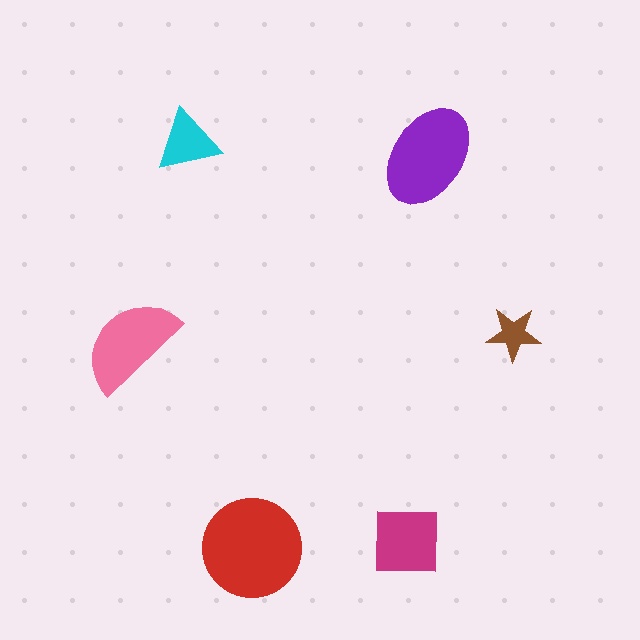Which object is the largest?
The red circle.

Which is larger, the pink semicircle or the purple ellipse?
The purple ellipse.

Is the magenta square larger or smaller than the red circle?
Smaller.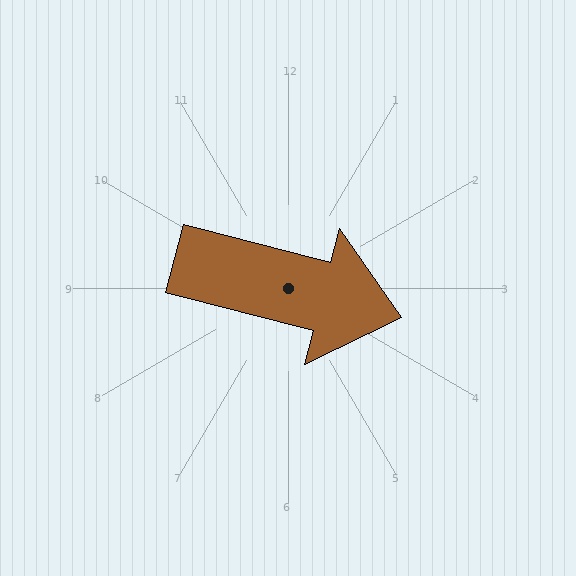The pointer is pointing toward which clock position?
Roughly 3 o'clock.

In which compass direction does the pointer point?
East.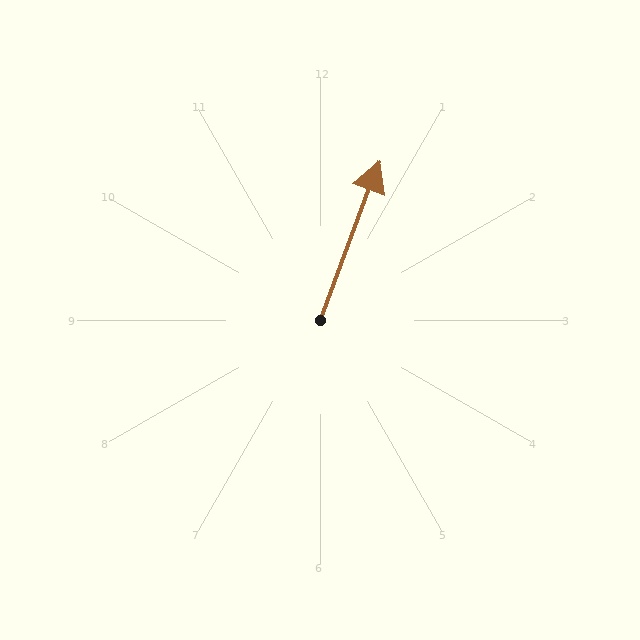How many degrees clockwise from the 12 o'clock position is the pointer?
Approximately 20 degrees.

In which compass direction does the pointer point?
North.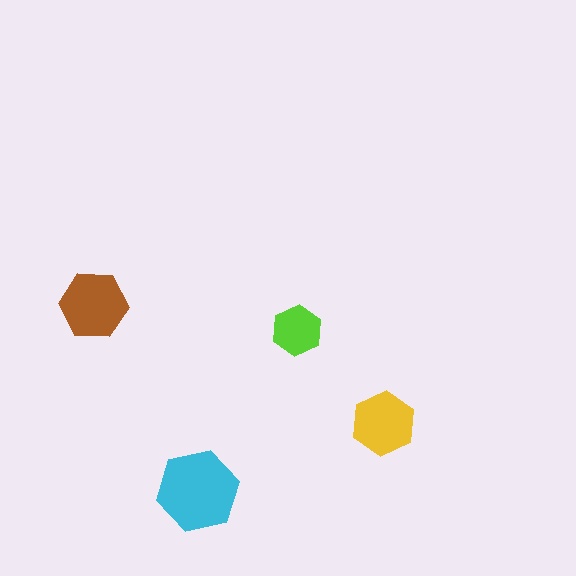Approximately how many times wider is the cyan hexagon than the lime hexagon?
About 1.5 times wider.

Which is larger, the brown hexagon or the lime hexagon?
The brown one.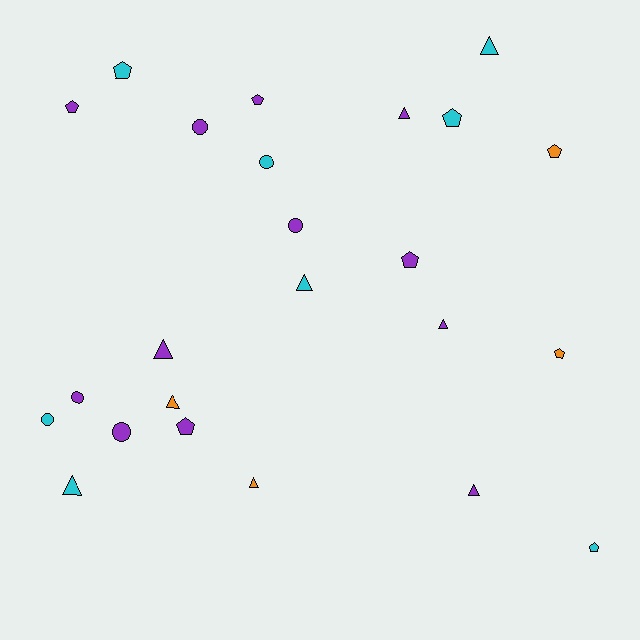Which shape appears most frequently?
Pentagon, with 9 objects.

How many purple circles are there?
There are 4 purple circles.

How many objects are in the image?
There are 24 objects.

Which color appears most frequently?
Purple, with 12 objects.